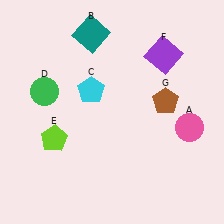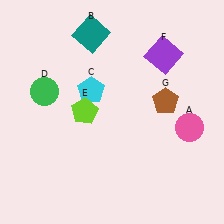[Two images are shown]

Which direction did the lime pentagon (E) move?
The lime pentagon (E) moved right.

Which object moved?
The lime pentagon (E) moved right.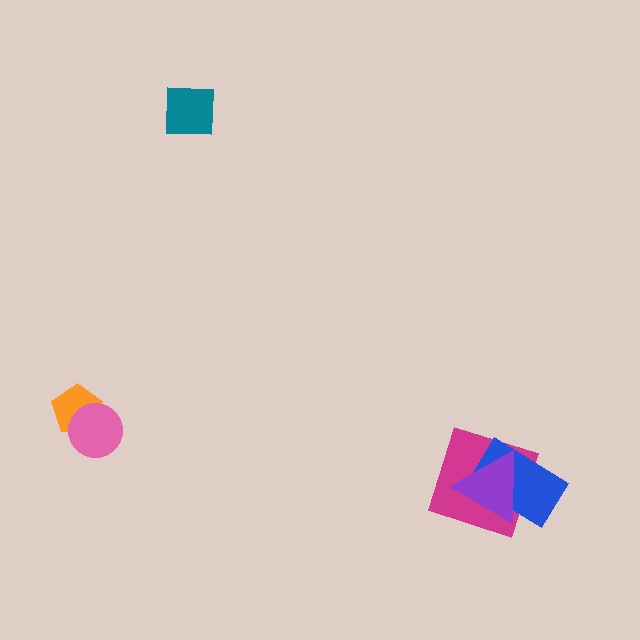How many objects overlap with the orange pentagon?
1 object overlaps with the orange pentagon.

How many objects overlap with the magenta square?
2 objects overlap with the magenta square.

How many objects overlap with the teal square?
0 objects overlap with the teal square.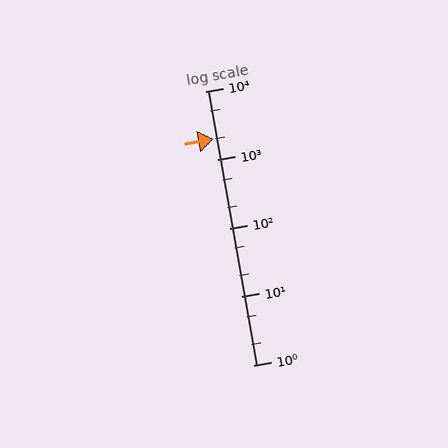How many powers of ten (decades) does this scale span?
The scale spans 4 decades, from 1 to 10000.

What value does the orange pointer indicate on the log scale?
The pointer indicates approximately 2000.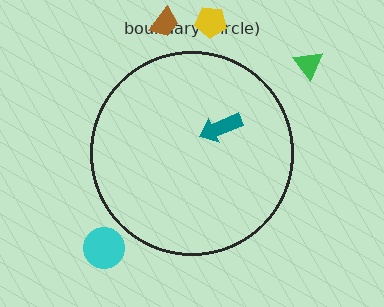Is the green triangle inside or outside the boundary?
Outside.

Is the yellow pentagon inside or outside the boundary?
Outside.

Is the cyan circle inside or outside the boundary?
Outside.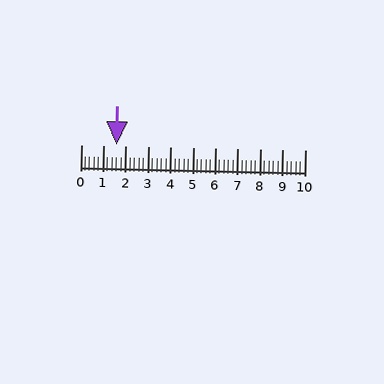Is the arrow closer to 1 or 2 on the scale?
The arrow is closer to 2.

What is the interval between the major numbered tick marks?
The major tick marks are spaced 1 units apart.